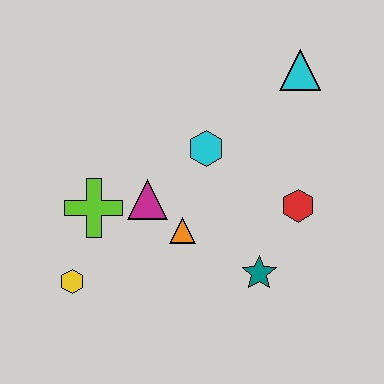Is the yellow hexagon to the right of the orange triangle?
No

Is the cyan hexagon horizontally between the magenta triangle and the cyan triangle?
Yes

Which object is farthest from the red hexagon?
The yellow hexagon is farthest from the red hexagon.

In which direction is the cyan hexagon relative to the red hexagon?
The cyan hexagon is to the left of the red hexagon.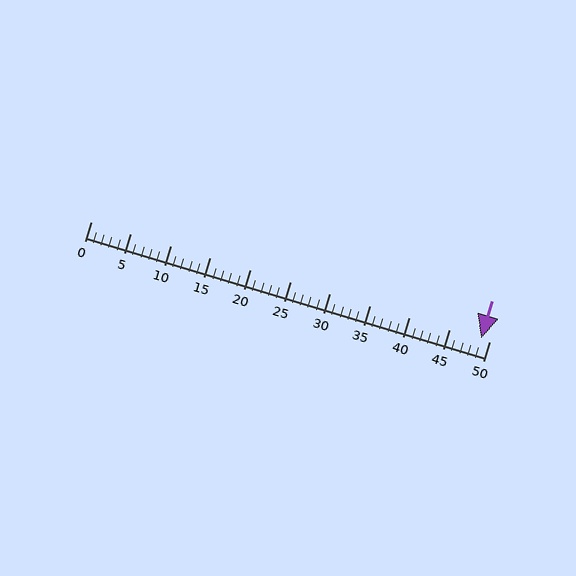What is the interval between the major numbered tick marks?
The major tick marks are spaced 5 units apart.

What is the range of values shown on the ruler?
The ruler shows values from 0 to 50.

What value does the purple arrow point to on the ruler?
The purple arrow points to approximately 49.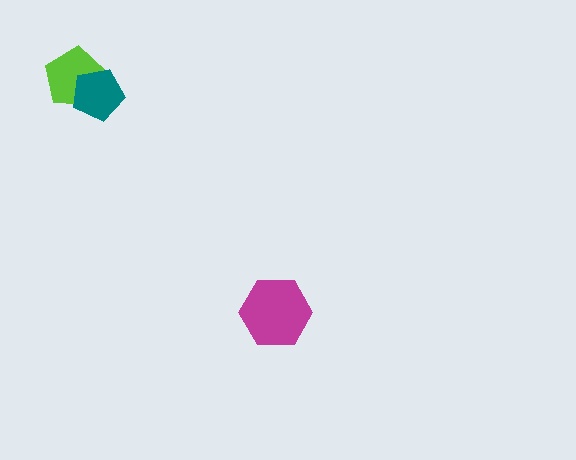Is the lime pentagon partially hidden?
Yes, it is partially covered by another shape.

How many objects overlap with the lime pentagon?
1 object overlaps with the lime pentagon.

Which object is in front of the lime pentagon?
The teal pentagon is in front of the lime pentagon.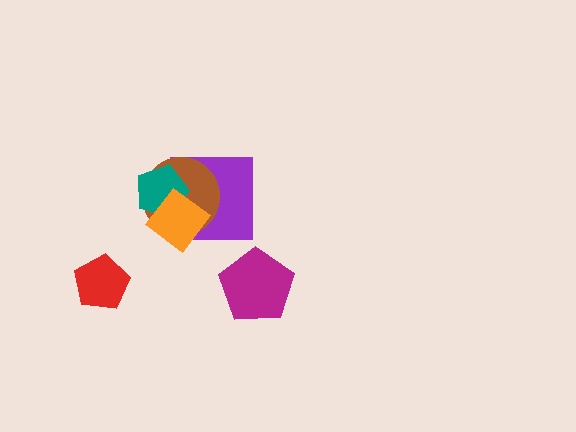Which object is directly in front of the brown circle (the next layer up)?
The teal pentagon is directly in front of the brown circle.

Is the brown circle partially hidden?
Yes, it is partially covered by another shape.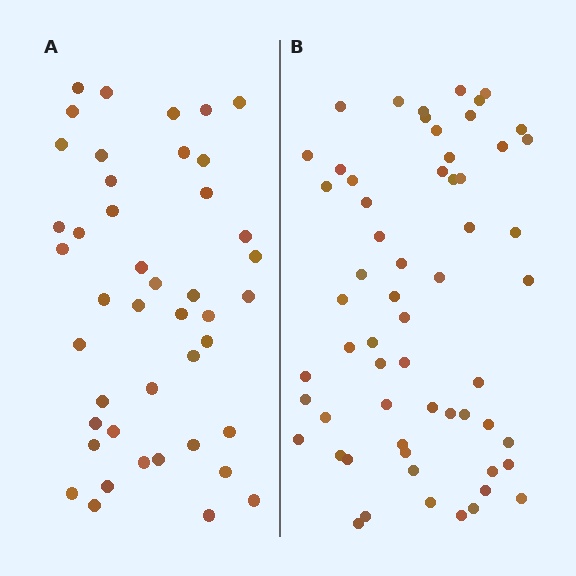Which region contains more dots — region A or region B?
Region B (the right region) has more dots.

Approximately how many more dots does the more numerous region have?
Region B has approximately 15 more dots than region A.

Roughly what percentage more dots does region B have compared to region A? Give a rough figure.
About 35% more.